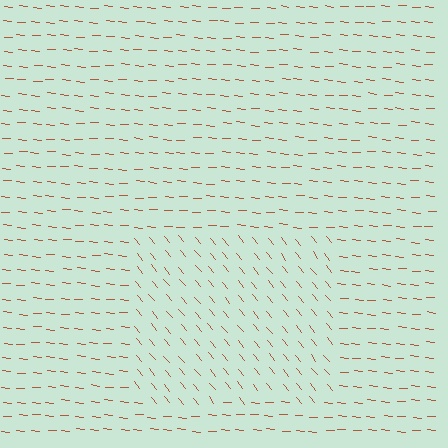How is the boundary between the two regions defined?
The boundary is defined purely by a change in line orientation (approximately 45 degrees difference). All lines are the same color and thickness.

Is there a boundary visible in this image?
Yes, there is a texture boundary formed by a change in line orientation.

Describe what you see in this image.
The image is filled with small brown line segments. A rectangle region in the image has lines oriented differently from the surrounding lines, creating a visible texture boundary.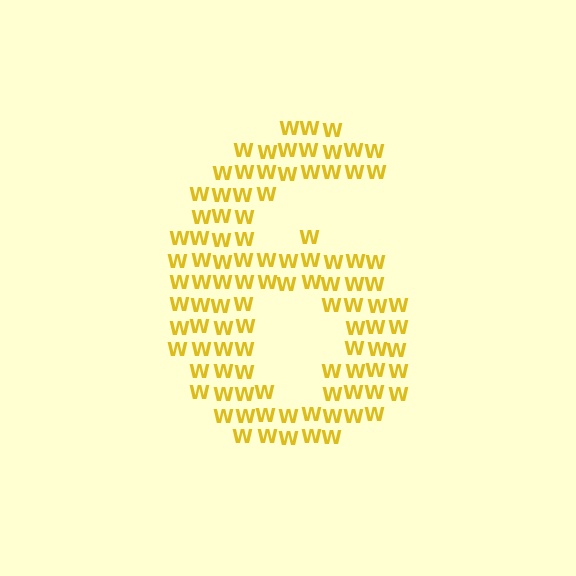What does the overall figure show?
The overall figure shows the digit 6.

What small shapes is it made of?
It is made of small letter W's.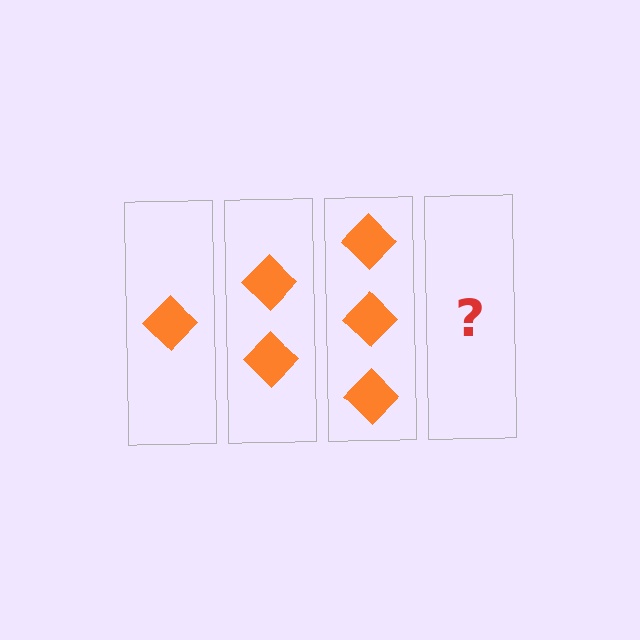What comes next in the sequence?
The next element should be 4 diamonds.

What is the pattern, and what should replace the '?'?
The pattern is that each step adds one more diamond. The '?' should be 4 diamonds.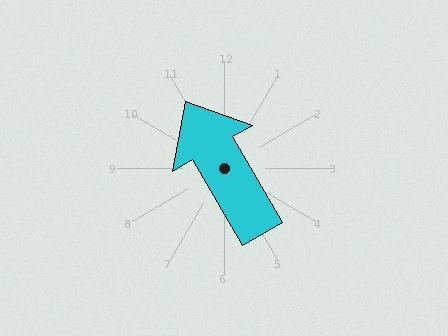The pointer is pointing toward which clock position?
Roughly 11 o'clock.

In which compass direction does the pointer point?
Northwest.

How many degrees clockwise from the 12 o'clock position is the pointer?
Approximately 330 degrees.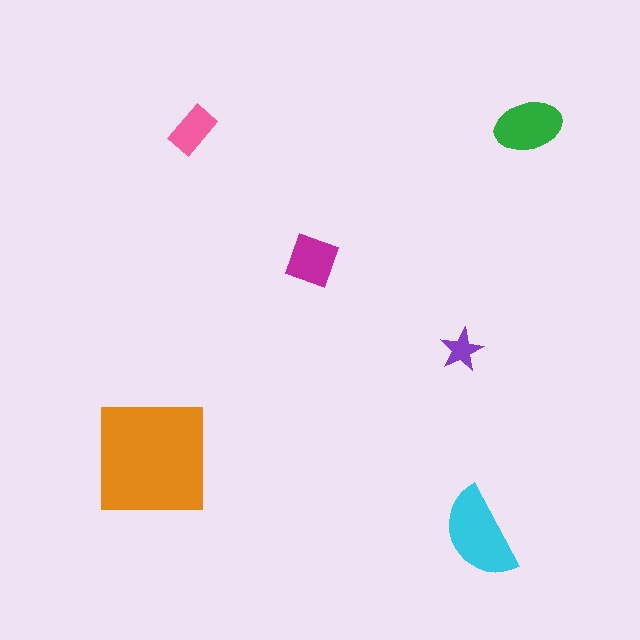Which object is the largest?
The orange square.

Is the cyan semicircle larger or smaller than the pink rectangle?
Larger.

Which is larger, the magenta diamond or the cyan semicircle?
The cyan semicircle.